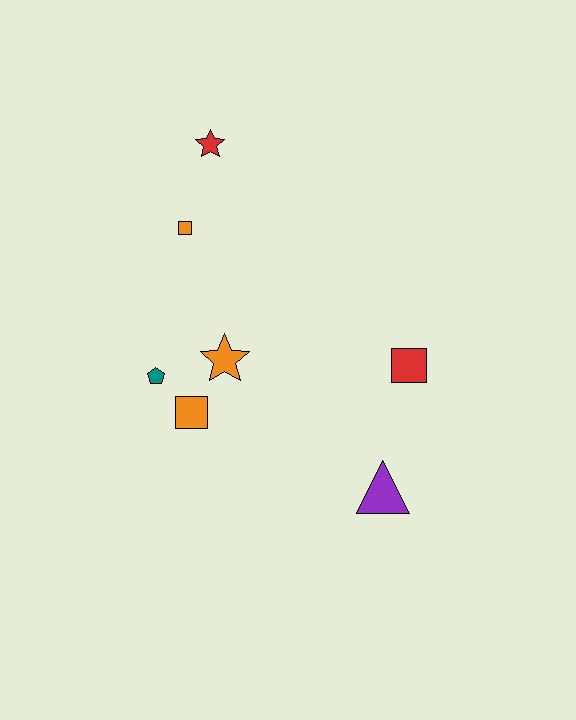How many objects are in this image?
There are 7 objects.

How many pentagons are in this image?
There is 1 pentagon.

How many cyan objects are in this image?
There are no cyan objects.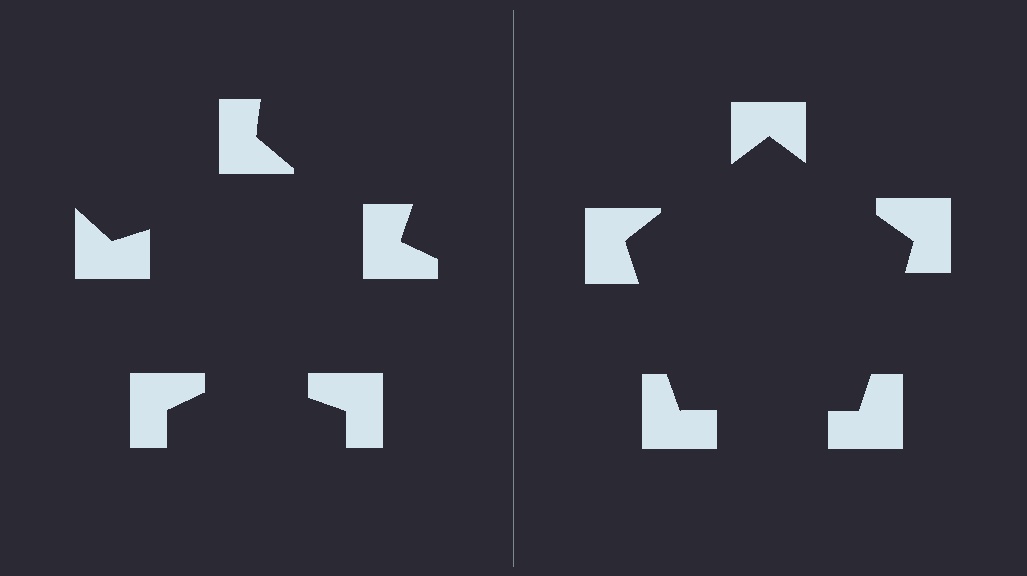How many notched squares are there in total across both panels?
10 — 5 on each side.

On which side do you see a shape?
An illusory pentagon appears on the right side. On the left side the wedge cuts are rotated, so no coherent shape forms.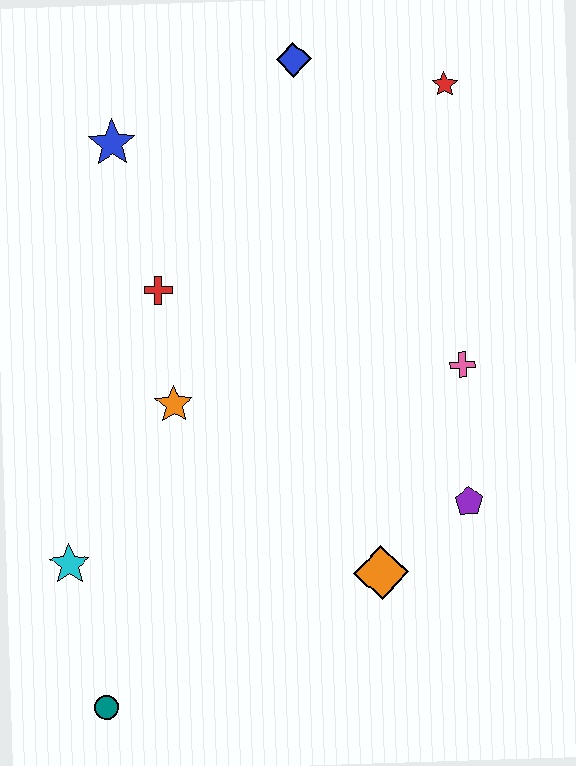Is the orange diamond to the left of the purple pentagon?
Yes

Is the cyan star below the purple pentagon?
Yes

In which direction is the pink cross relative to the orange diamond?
The pink cross is above the orange diamond.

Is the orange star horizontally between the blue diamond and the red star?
No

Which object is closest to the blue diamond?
The red star is closest to the blue diamond.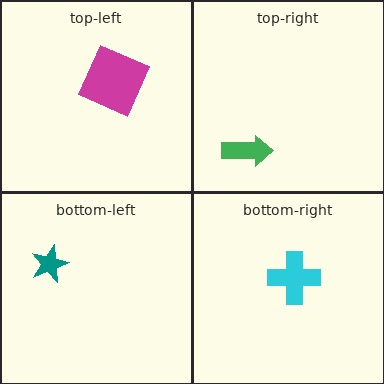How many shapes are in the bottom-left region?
1.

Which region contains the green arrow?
The top-right region.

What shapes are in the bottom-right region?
The cyan cross.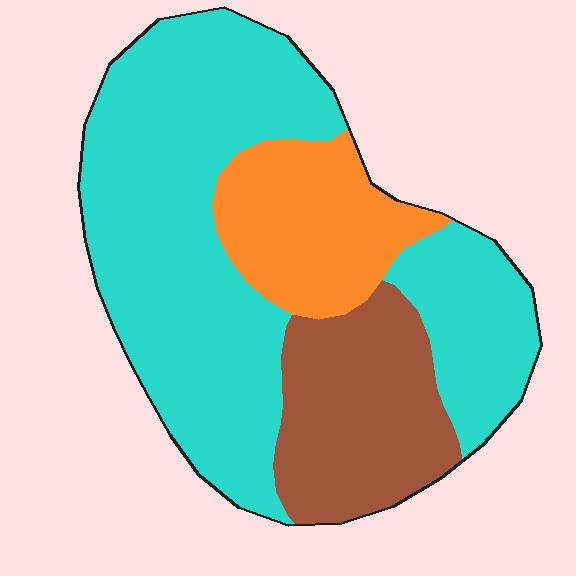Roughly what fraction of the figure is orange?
Orange takes up about one sixth (1/6) of the figure.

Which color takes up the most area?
Cyan, at roughly 60%.